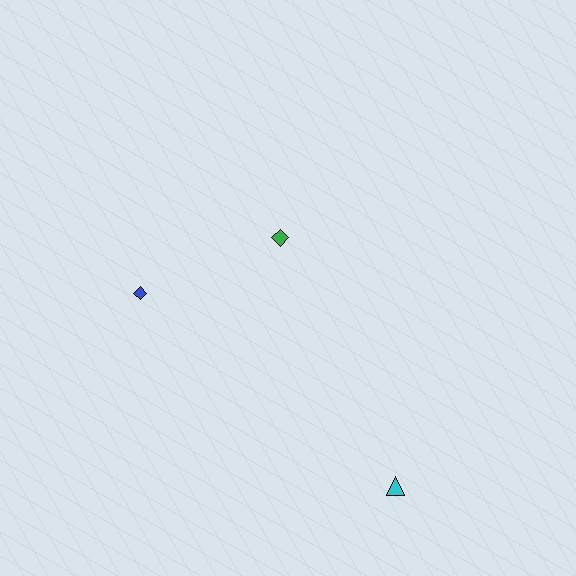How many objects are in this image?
There are 3 objects.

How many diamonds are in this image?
There are 2 diamonds.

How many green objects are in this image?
There is 1 green object.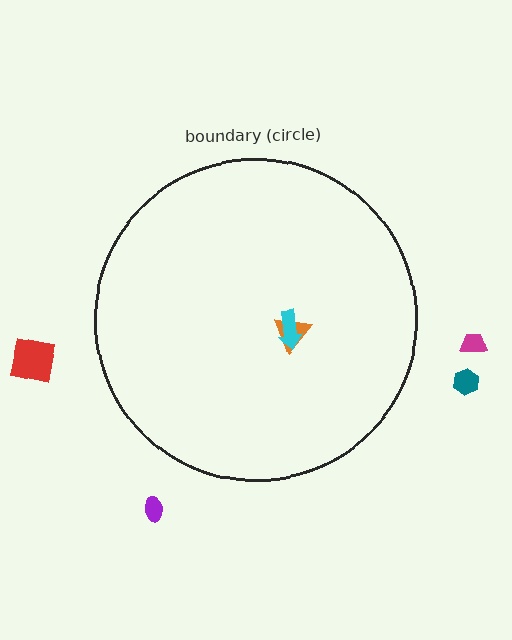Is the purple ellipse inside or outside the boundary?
Outside.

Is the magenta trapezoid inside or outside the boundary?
Outside.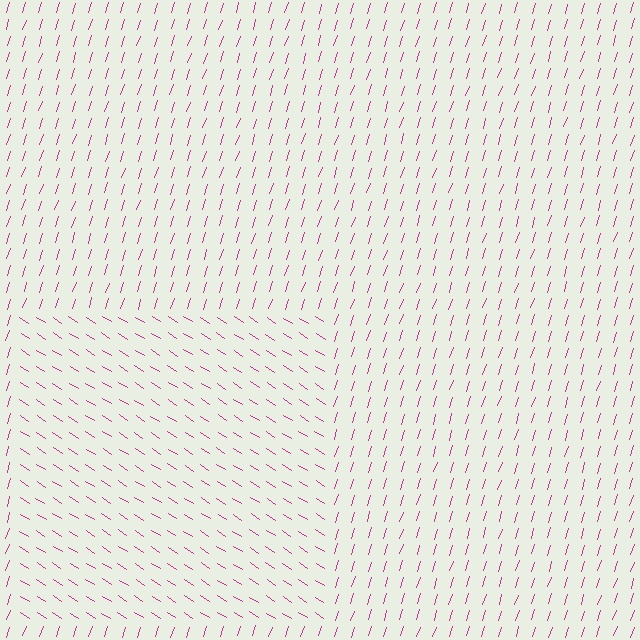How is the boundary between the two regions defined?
The boundary is defined purely by a change in line orientation (approximately 75 degrees difference). All lines are the same color and thickness.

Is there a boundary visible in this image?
Yes, there is a texture boundary formed by a change in line orientation.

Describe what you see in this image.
The image is filled with small magenta line segments. A rectangle region in the image has lines oriented differently from the surrounding lines, creating a visible texture boundary.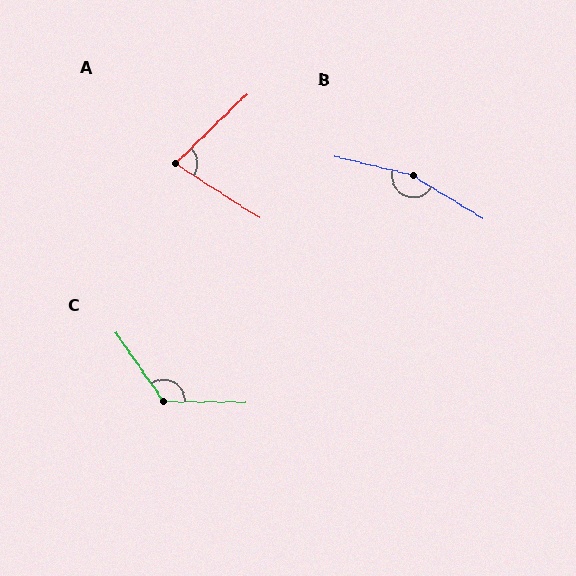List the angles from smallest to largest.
A (77°), C (125°), B (162°).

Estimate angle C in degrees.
Approximately 125 degrees.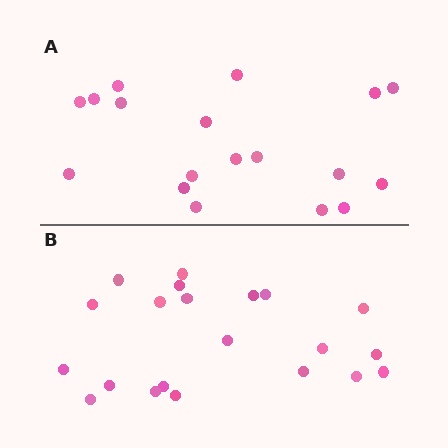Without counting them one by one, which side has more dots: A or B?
Region B (the bottom region) has more dots.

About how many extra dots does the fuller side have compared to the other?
Region B has just a few more — roughly 2 or 3 more dots than region A.